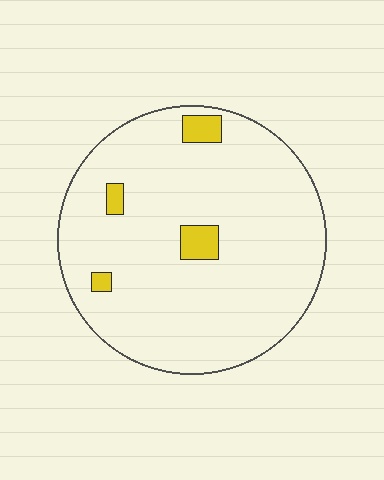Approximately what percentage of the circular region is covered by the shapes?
Approximately 5%.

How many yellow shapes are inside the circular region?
4.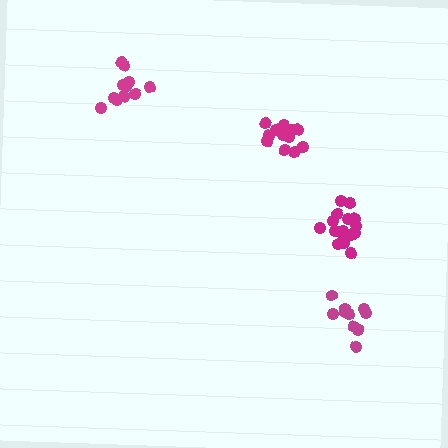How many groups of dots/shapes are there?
There are 4 groups.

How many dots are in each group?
Group 1: 11 dots, Group 2: 16 dots, Group 3: 14 dots, Group 4: 10 dots (51 total).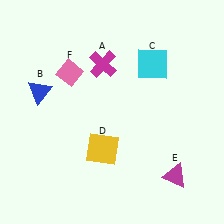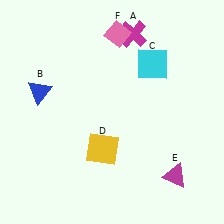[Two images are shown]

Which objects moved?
The objects that moved are: the magenta cross (A), the pink diamond (F).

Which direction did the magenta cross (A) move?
The magenta cross (A) moved right.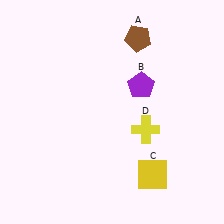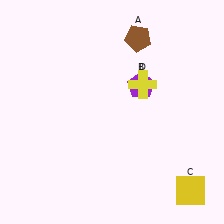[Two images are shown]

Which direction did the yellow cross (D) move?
The yellow cross (D) moved up.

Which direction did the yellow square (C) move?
The yellow square (C) moved right.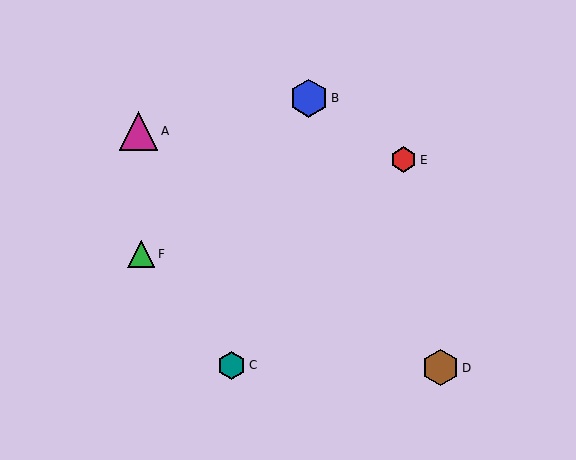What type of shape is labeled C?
Shape C is a teal hexagon.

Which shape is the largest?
The magenta triangle (labeled A) is the largest.